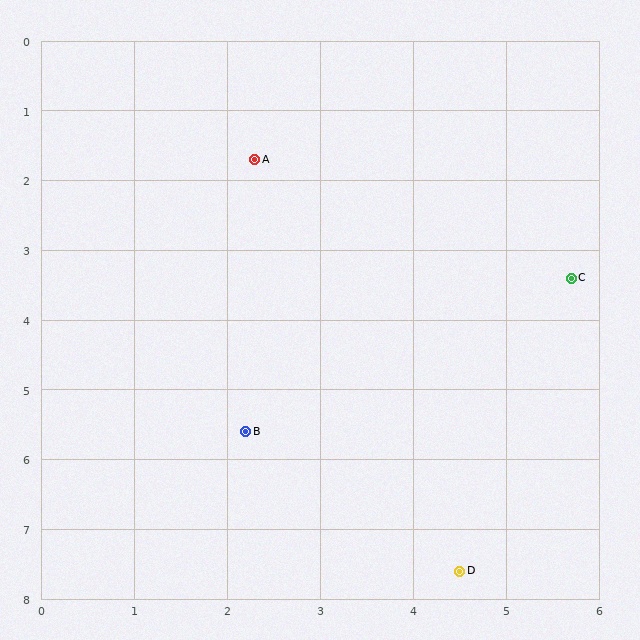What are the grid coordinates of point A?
Point A is at approximately (2.3, 1.7).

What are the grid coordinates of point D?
Point D is at approximately (4.5, 7.6).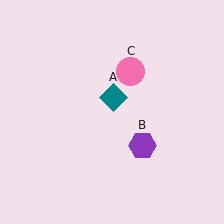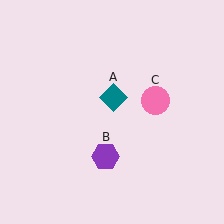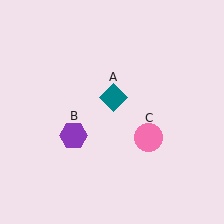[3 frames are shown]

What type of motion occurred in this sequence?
The purple hexagon (object B), pink circle (object C) rotated clockwise around the center of the scene.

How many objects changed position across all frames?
2 objects changed position: purple hexagon (object B), pink circle (object C).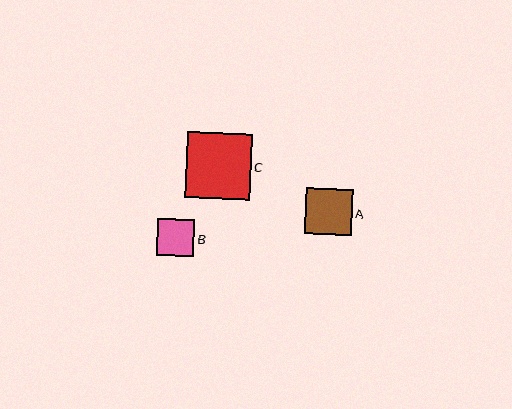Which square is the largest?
Square C is the largest with a size of approximately 65 pixels.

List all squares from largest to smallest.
From largest to smallest: C, A, B.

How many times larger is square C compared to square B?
Square C is approximately 1.8 times the size of square B.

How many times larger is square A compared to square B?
Square A is approximately 1.3 times the size of square B.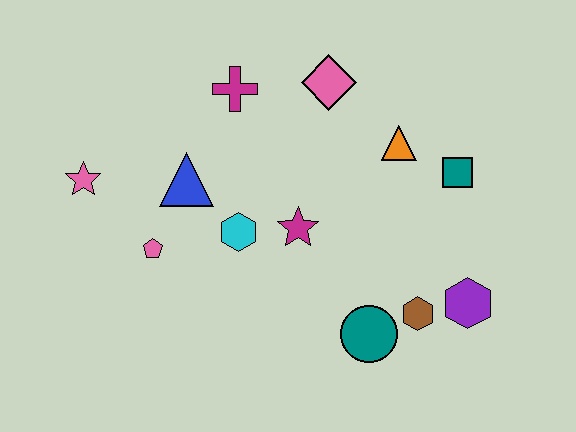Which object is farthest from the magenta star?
The pink star is farthest from the magenta star.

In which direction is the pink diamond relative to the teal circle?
The pink diamond is above the teal circle.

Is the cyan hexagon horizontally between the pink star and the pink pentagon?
No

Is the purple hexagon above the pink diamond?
No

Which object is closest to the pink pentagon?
The blue triangle is closest to the pink pentagon.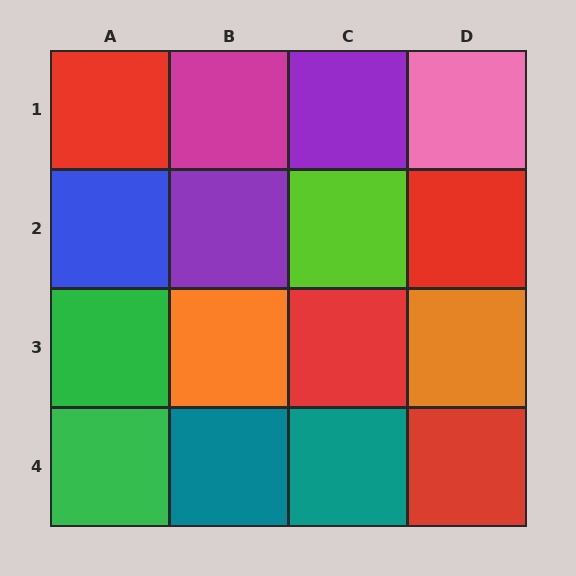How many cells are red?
4 cells are red.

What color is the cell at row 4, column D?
Red.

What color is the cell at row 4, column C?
Teal.